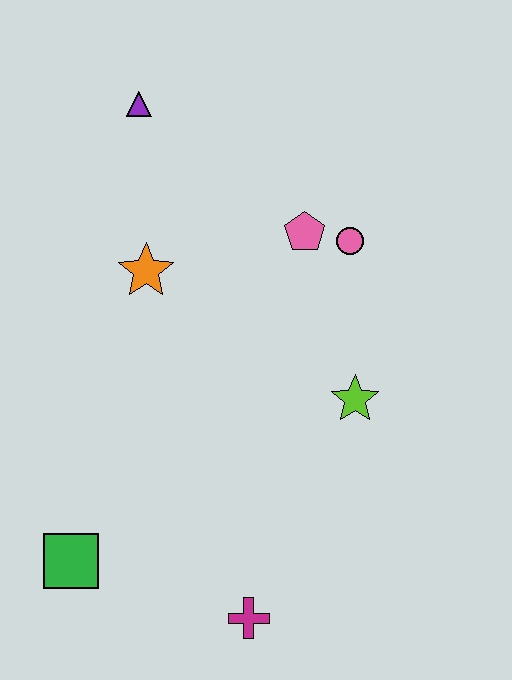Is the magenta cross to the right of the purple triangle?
Yes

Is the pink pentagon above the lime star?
Yes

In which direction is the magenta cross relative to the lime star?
The magenta cross is below the lime star.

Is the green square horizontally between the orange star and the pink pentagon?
No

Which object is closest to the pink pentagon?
The pink circle is closest to the pink pentagon.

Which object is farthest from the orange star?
The magenta cross is farthest from the orange star.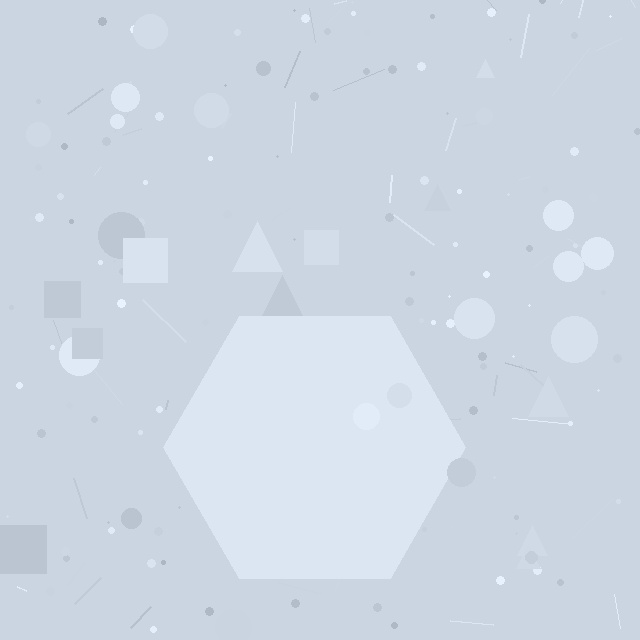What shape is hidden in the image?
A hexagon is hidden in the image.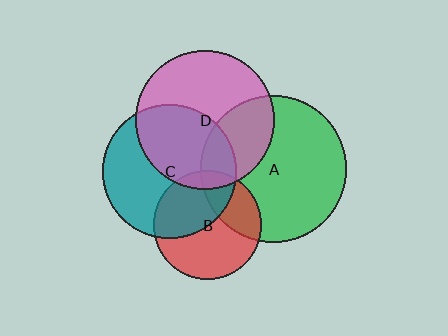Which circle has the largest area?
Circle A (green).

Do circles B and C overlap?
Yes.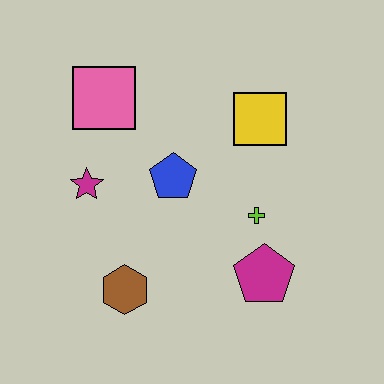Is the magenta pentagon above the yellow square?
No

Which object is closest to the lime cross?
The magenta pentagon is closest to the lime cross.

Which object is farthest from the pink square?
The magenta pentagon is farthest from the pink square.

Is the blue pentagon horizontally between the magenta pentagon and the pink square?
Yes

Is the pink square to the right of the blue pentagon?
No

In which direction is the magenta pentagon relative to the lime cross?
The magenta pentagon is below the lime cross.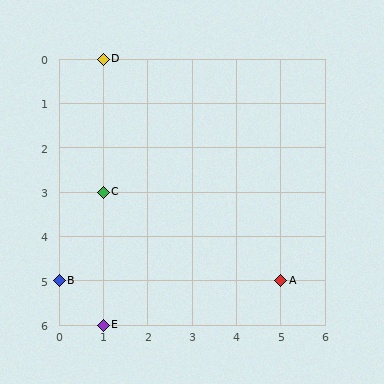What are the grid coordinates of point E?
Point E is at grid coordinates (1, 6).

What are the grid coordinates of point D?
Point D is at grid coordinates (1, 0).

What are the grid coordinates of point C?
Point C is at grid coordinates (1, 3).